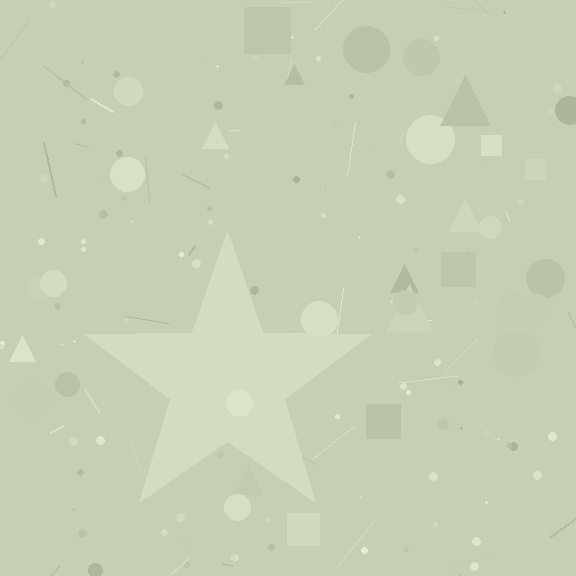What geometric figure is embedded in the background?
A star is embedded in the background.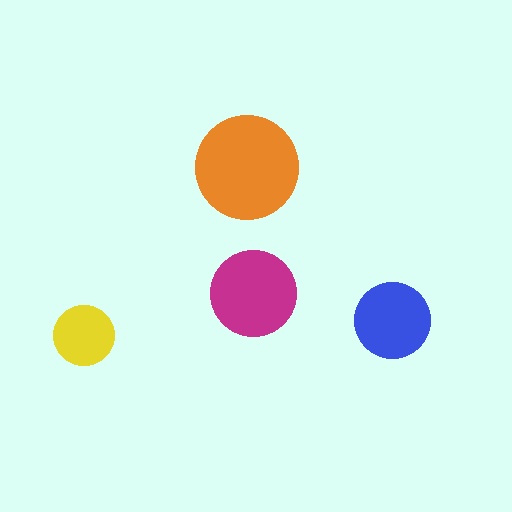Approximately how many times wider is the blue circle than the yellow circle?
About 1.5 times wider.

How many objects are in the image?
There are 4 objects in the image.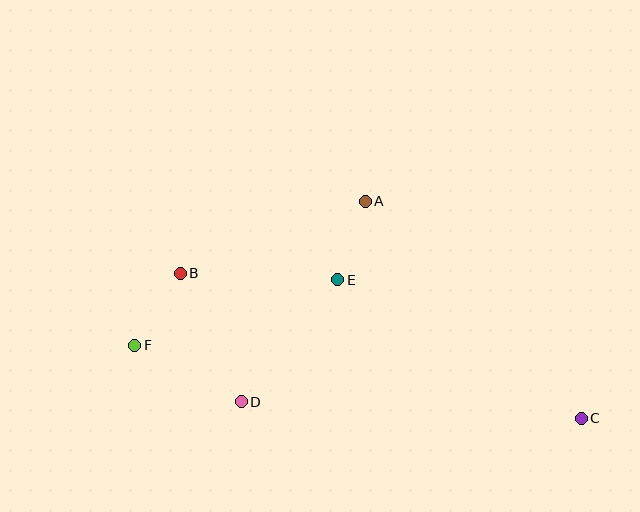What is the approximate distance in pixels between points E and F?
The distance between E and F is approximately 213 pixels.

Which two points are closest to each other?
Points A and E are closest to each other.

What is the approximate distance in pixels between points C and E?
The distance between C and E is approximately 280 pixels.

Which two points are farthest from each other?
Points C and F are farthest from each other.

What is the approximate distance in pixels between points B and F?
The distance between B and F is approximately 85 pixels.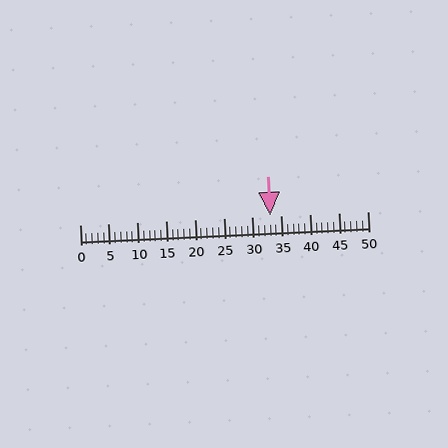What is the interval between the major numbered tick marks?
The major tick marks are spaced 5 units apart.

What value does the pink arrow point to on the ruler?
The pink arrow points to approximately 33.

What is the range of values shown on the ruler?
The ruler shows values from 0 to 50.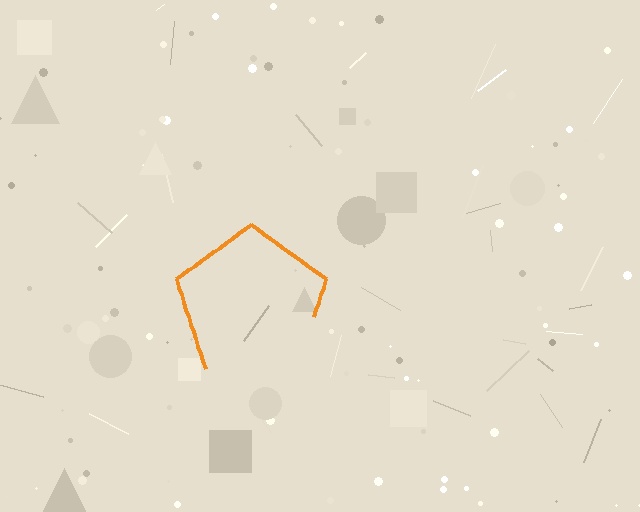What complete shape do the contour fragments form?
The contour fragments form a pentagon.